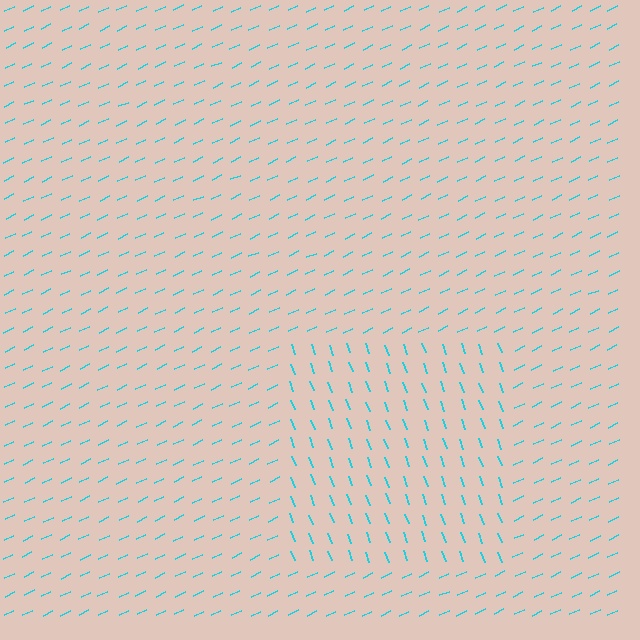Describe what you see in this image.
The image is filled with small cyan line segments. A rectangle region in the image has lines oriented differently from the surrounding lines, creating a visible texture boundary.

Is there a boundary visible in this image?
Yes, there is a texture boundary formed by a change in line orientation.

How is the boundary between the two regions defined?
The boundary is defined purely by a change in line orientation (approximately 85 degrees difference). All lines are the same color and thickness.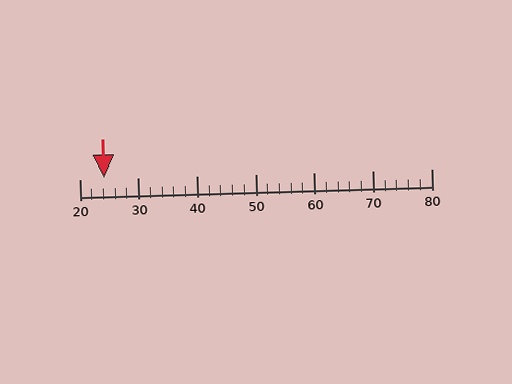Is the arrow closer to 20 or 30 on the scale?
The arrow is closer to 20.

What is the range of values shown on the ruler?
The ruler shows values from 20 to 80.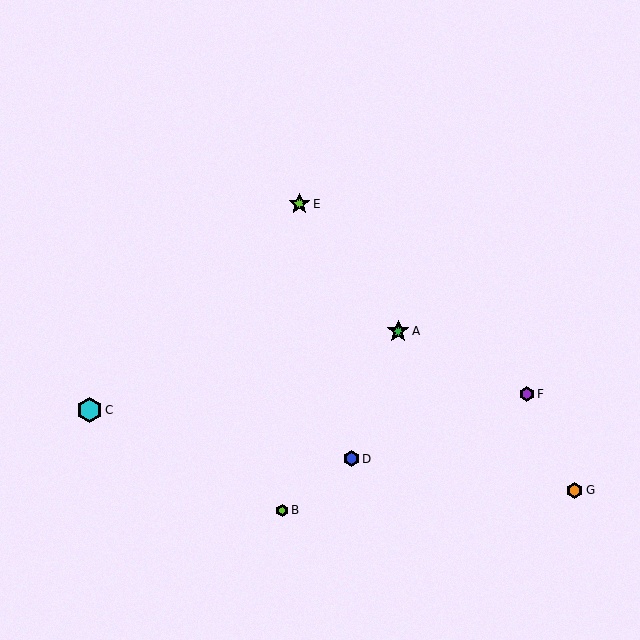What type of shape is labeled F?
Shape F is a purple hexagon.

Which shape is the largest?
The cyan hexagon (labeled C) is the largest.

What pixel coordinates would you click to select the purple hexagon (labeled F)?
Click at (527, 394) to select the purple hexagon F.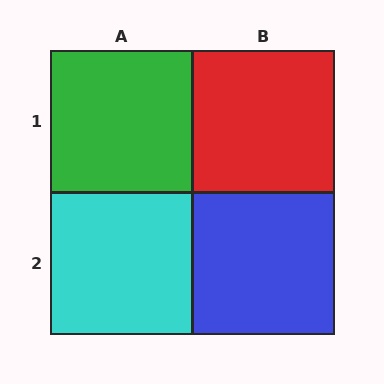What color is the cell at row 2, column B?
Blue.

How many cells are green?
1 cell is green.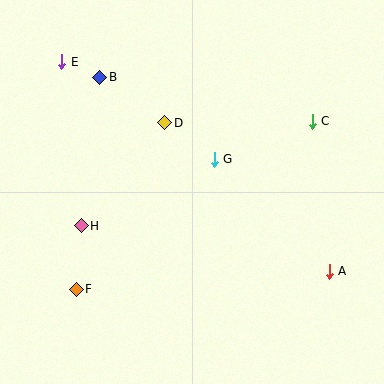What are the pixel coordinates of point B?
Point B is at (99, 77).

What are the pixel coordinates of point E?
Point E is at (62, 62).